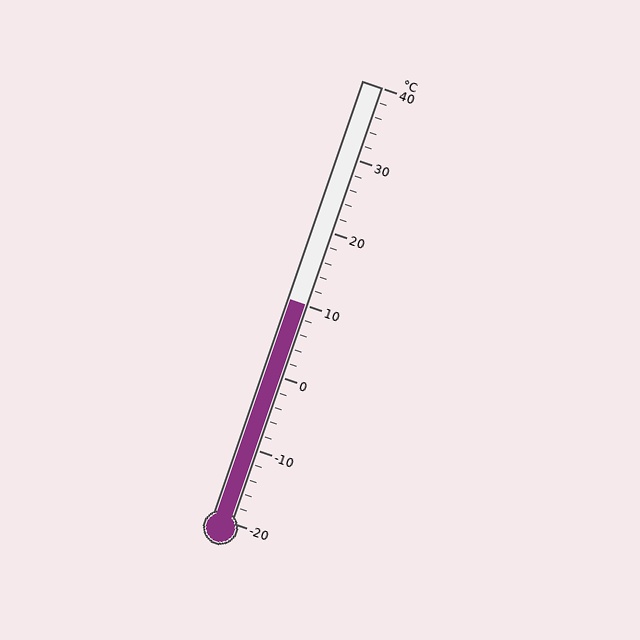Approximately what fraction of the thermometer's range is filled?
The thermometer is filled to approximately 50% of its range.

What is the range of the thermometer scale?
The thermometer scale ranges from -20°C to 40°C.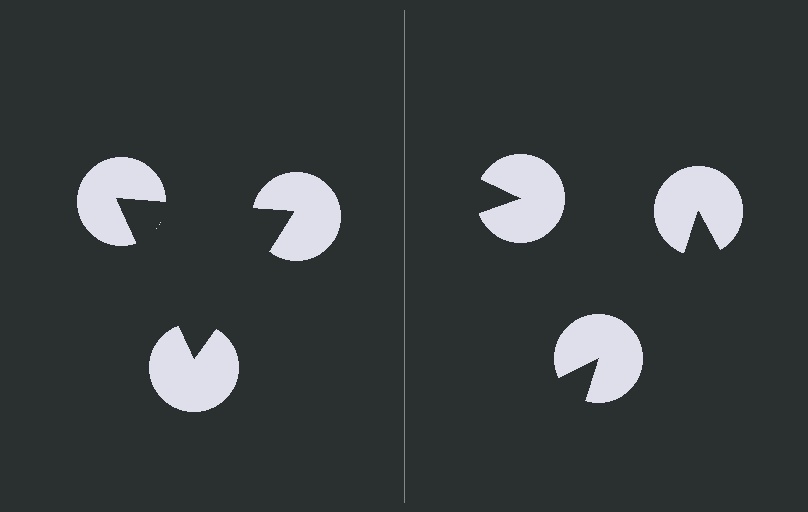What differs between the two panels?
The pac-man discs are positioned identically on both sides; only the wedge orientations differ. On the left they align to a triangle; on the right they are misaligned.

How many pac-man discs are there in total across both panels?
6 — 3 on each side.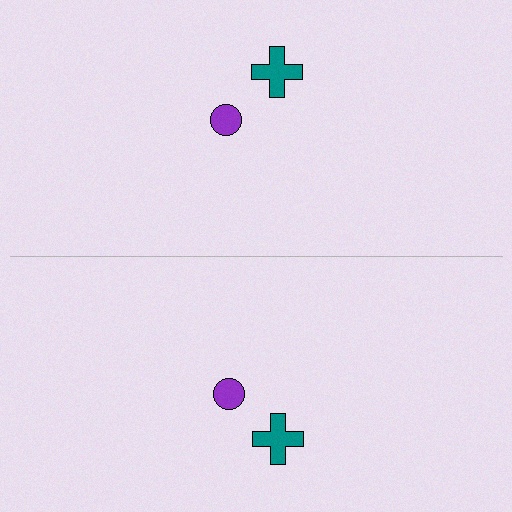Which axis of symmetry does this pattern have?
The pattern has a horizontal axis of symmetry running through the center of the image.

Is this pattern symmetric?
Yes, this pattern has bilateral (reflection) symmetry.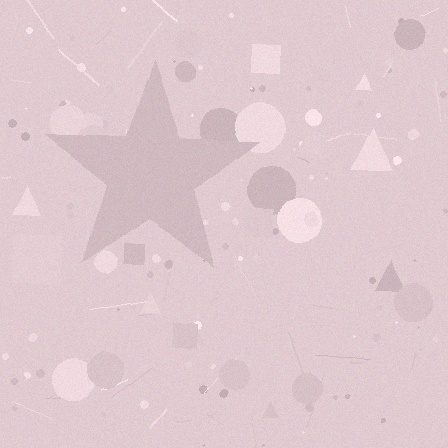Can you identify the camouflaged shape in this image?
The camouflaged shape is a star.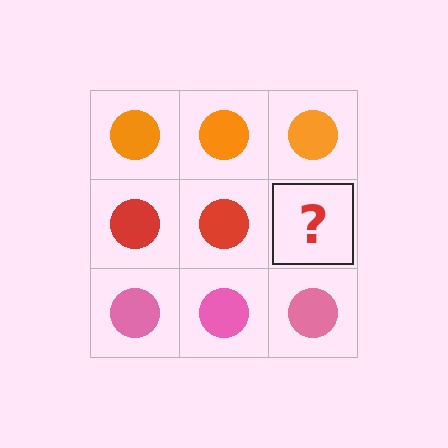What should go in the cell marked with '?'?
The missing cell should contain a red circle.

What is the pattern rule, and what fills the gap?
The rule is that each row has a consistent color. The gap should be filled with a red circle.